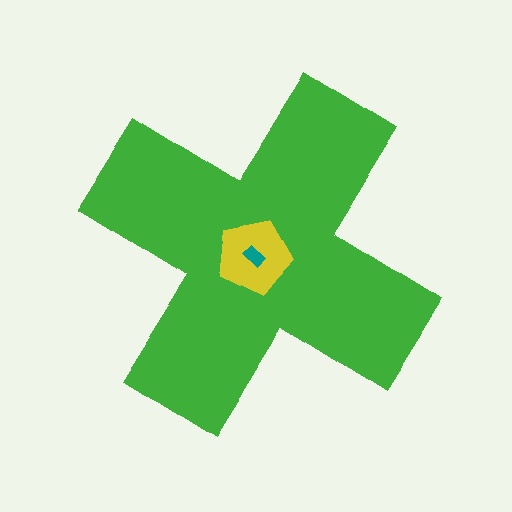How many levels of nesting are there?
3.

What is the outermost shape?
The green cross.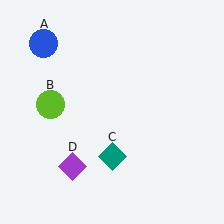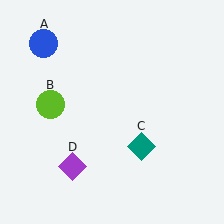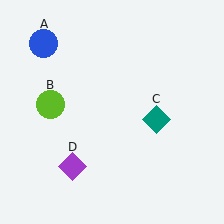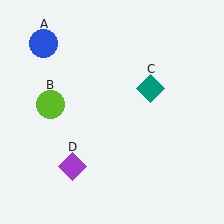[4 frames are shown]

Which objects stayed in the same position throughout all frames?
Blue circle (object A) and lime circle (object B) and purple diamond (object D) remained stationary.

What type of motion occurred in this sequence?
The teal diamond (object C) rotated counterclockwise around the center of the scene.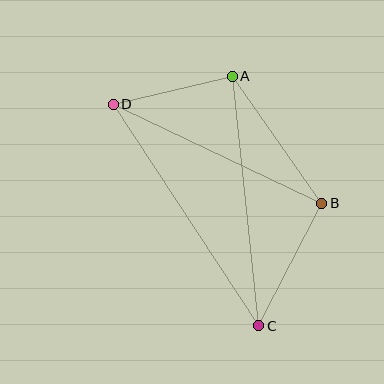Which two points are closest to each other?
Points A and D are closest to each other.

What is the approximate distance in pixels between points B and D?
The distance between B and D is approximately 231 pixels.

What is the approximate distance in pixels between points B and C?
The distance between B and C is approximately 138 pixels.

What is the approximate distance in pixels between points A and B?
The distance between A and B is approximately 155 pixels.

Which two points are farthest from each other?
Points C and D are farthest from each other.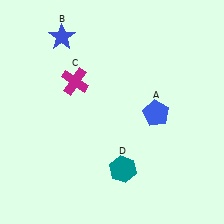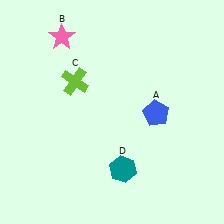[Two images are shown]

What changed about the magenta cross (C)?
In Image 1, C is magenta. In Image 2, it changed to lime.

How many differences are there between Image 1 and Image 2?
There are 2 differences between the two images.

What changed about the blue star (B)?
In Image 1, B is blue. In Image 2, it changed to pink.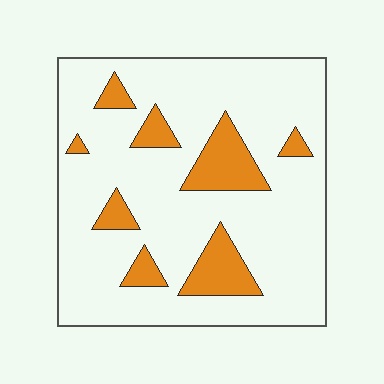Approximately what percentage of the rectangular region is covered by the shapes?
Approximately 15%.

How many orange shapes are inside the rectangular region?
8.